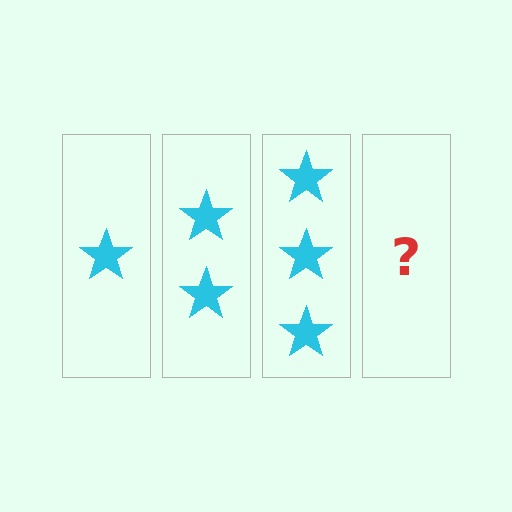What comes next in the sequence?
The next element should be 4 stars.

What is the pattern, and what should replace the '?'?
The pattern is that each step adds one more star. The '?' should be 4 stars.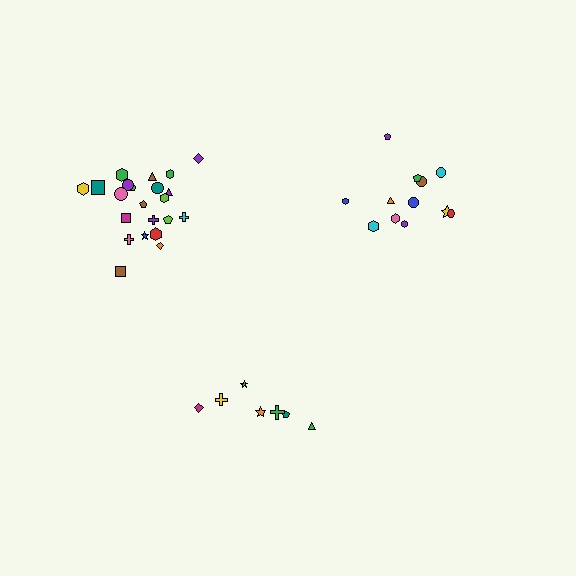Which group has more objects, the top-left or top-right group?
The top-left group.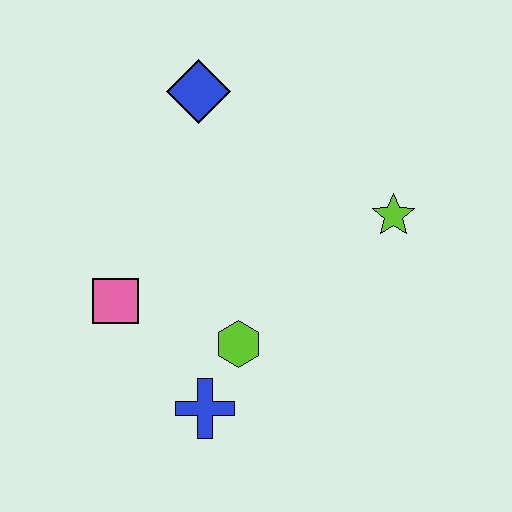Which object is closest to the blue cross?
The lime hexagon is closest to the blue cross.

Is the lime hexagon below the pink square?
Yes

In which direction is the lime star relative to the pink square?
The lime star is to the right of the pink square.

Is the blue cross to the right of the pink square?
Yes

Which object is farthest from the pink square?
The lime star is farthest from the pink square.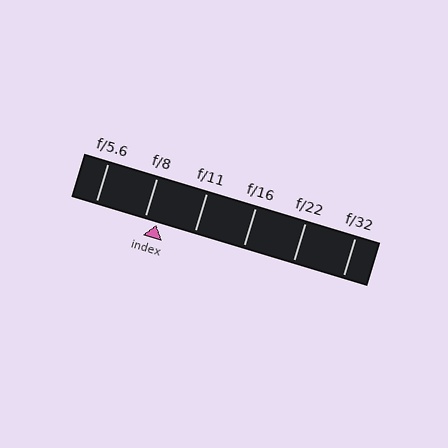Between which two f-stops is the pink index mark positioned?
The index mark is between f/8 and f/11.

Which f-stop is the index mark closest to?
The index mark is closest to f/8.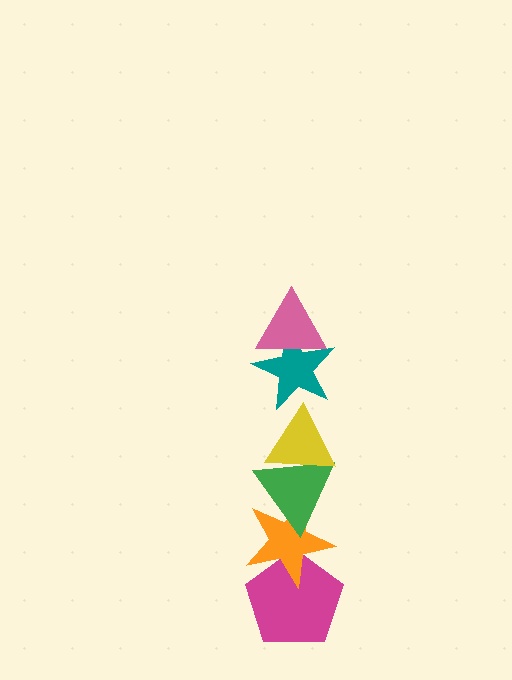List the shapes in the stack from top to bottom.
From top to bottom: the pink triangle, the teal star, the yellow triangle, the green triangle, the orange star, the magenta pentagon.